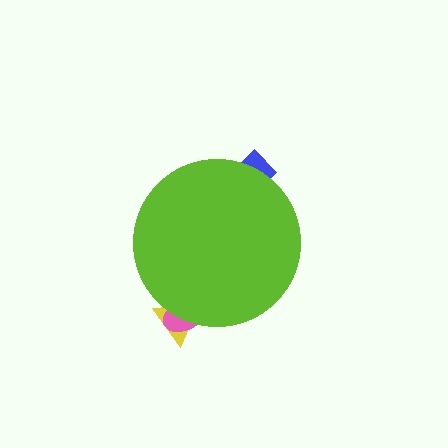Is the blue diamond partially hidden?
Yes, the blue diamond is partially hidden behind the lime circle.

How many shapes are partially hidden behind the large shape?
3 shapes are partially hidden.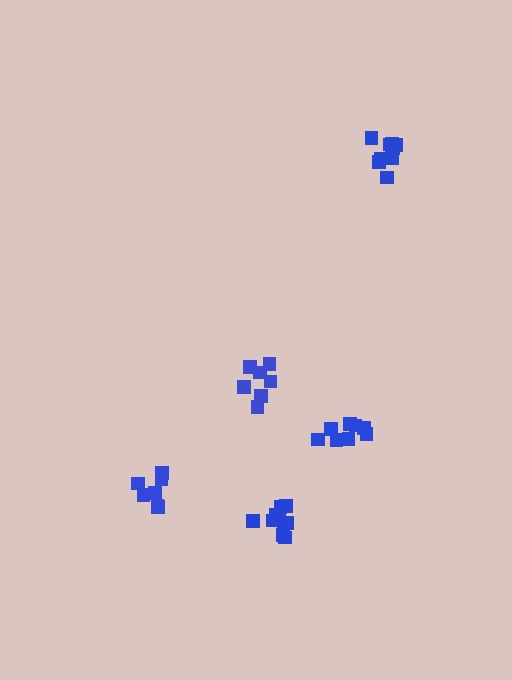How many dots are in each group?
Group 1: 8 dots, Group 2: 10 dots, Group 3: 11 dots, Group 4: 7 dots, Group 5: 7 dots (43 total).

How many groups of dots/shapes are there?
There are 5 groups.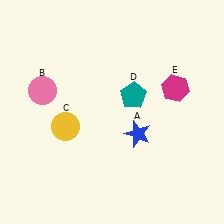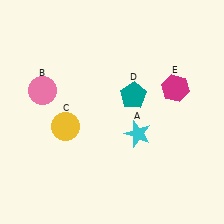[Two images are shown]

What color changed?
The star (A) changed from blue in Image 1 to cyan in Image 2.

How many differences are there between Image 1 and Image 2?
There is 1 difference between the two images.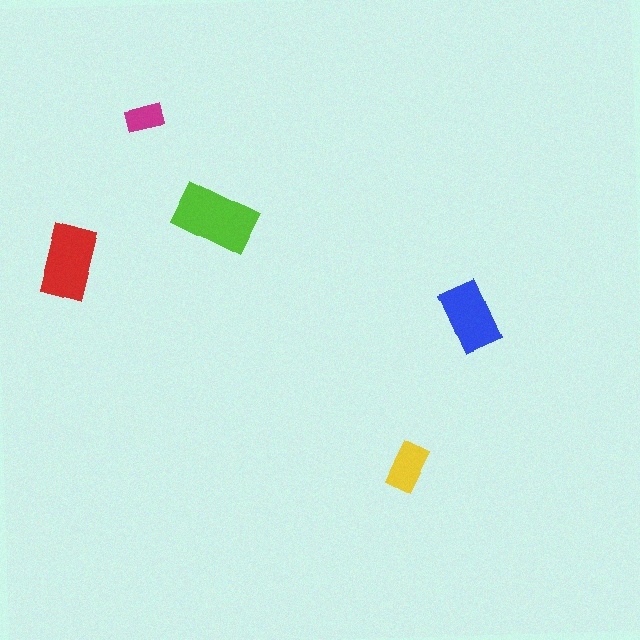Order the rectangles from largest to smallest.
the lime one, the red one, the blue one, the yellow one, the magenta one.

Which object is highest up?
The magenta rectangle is topmost.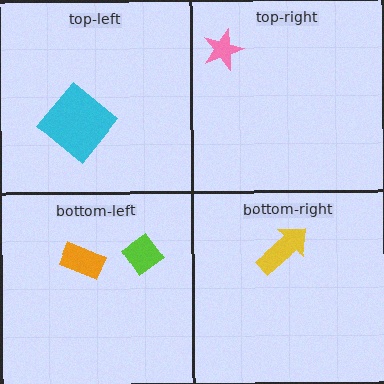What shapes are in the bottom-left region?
The lime diamond, the orange rectangle.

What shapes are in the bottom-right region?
The yellow arrow.